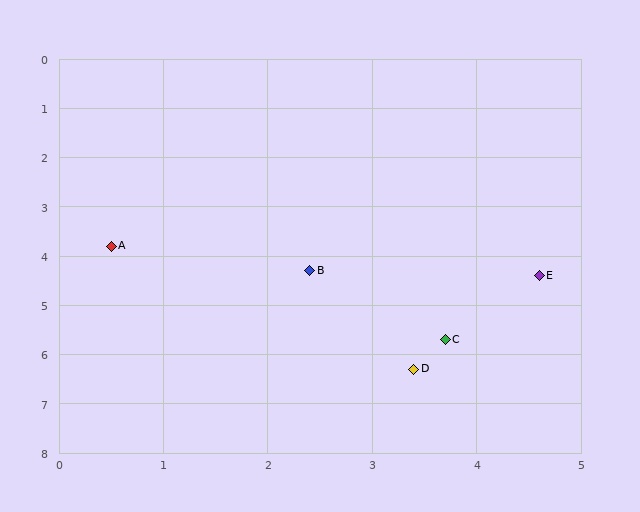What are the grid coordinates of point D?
Point D is at approximately (3.4, 6.3).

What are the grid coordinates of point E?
Point E is at approximately (4.6, 4.4).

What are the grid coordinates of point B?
Point B is at approximately (2.4, 4.3).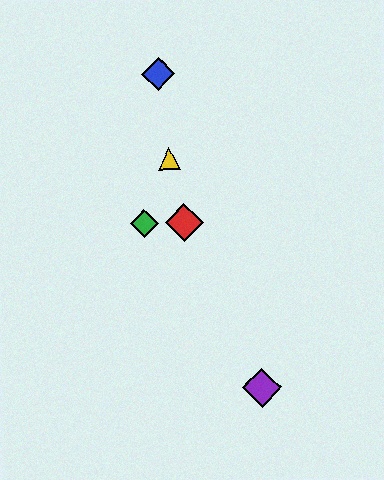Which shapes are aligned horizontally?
The red diamond, the green diamond are aligned horizontally.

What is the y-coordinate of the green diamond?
The green diamond is at y≈224.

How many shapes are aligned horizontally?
2 shapes (the red diamond, the green diamond) are aligned horizontally.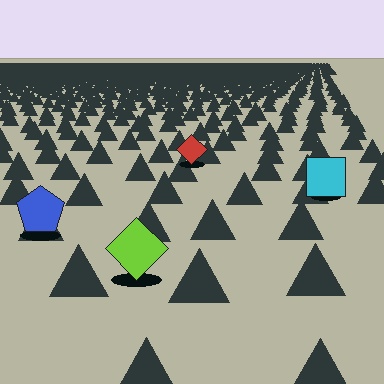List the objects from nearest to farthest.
From nearest to farthest: the lime diamond, the blue pentagon, the cyan square, the red diamond.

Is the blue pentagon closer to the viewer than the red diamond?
Yes. The blue pentagon is closer — you can tell from the texture gradient: the ground texture is coarser near it.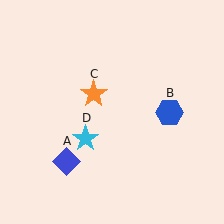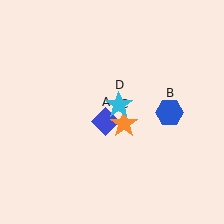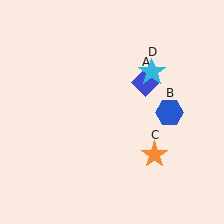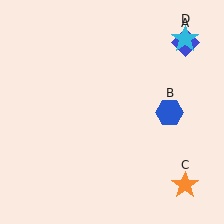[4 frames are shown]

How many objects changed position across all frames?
3 objects changed position: blue diamond (object A), orange star (object C), cyan star (object D).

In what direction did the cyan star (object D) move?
The cyan star (object D) moved up and to the right.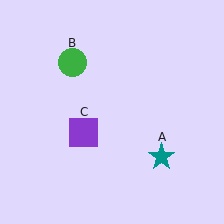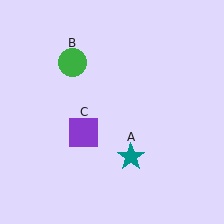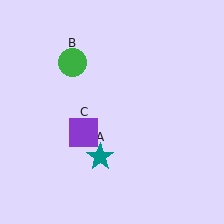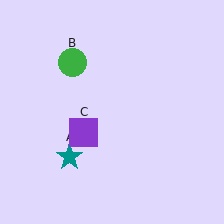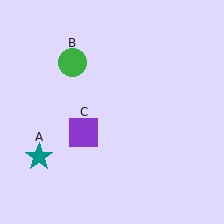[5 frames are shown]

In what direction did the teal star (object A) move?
The teal star (object A) moved left.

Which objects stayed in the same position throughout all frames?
Green circle (object B) and purple square (object C) remained stationary.